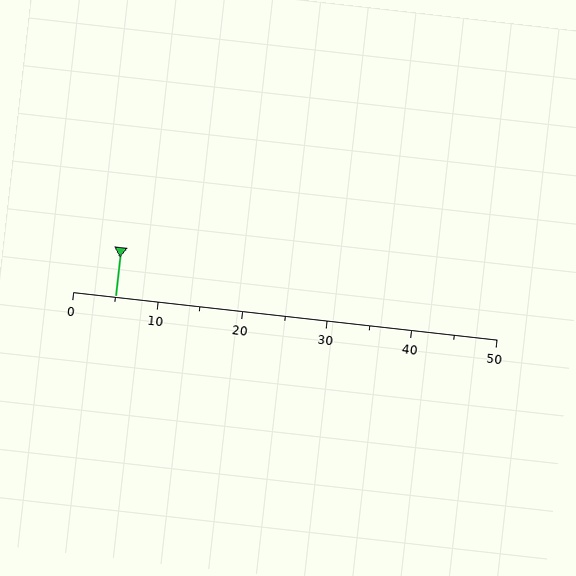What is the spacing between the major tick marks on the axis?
The major ticks are spaced 10 apart.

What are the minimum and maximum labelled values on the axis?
The axis runs from 0 to 50.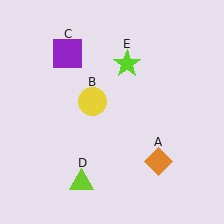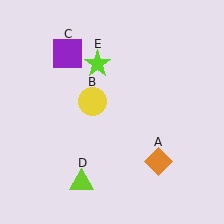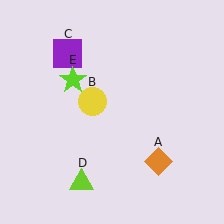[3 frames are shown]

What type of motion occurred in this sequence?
The lime star (object E) rotated counterclockwise around the center of the scene.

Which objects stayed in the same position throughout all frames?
Orange diamond (object A) and yellow circle (object B) and purple square (object C) and lime triangle (object D) remained stationary.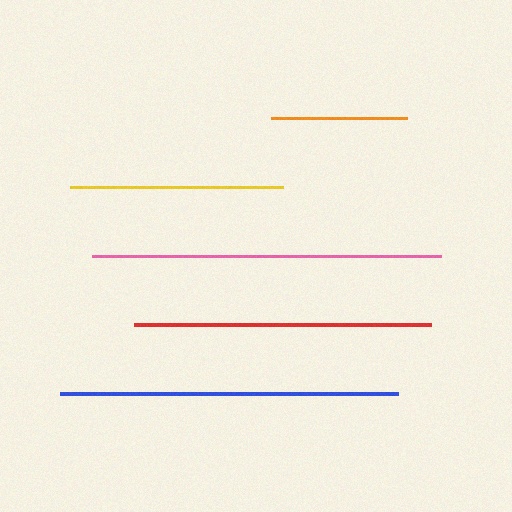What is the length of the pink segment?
The pink segment is approximately 349 pixels long.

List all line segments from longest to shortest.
From longest to shortest: pink, blue, red, yellow, orange.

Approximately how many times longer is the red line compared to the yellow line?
The red line is approximately 1.4 times the length of the yellow line.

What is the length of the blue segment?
The blue segment is approximately 338 pixels long.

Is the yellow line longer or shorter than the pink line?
The pink line is longer than the yellow line.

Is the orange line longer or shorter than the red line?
The red line is longer than the orange line.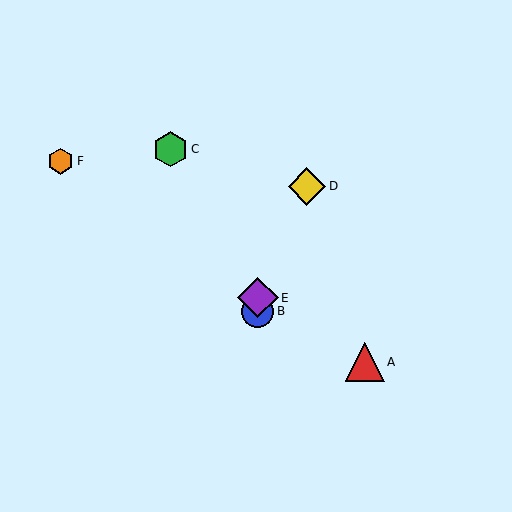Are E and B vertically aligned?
Yes, both are at x≈258.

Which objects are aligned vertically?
Objects B, E are aligned vertically.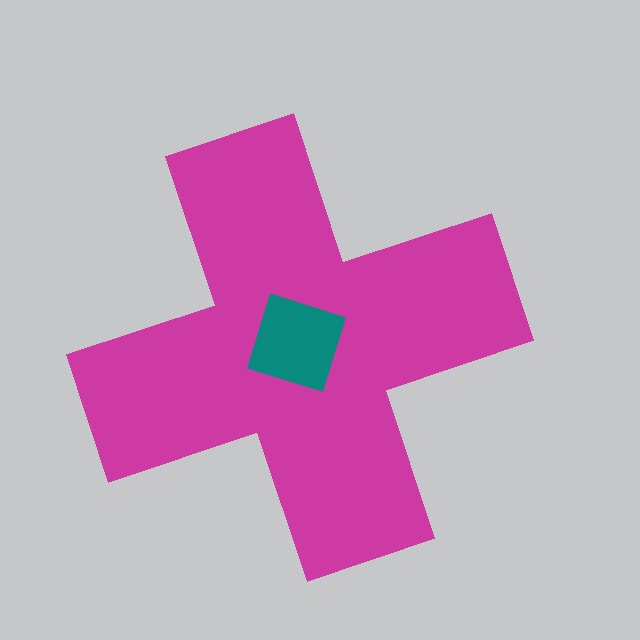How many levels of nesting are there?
2.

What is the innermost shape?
The teal square.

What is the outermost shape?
The magenta cross.